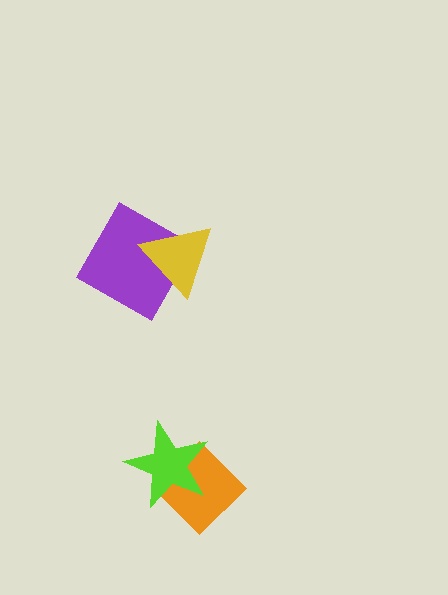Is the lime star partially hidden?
No, no other shape covers it.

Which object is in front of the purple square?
The yellow triangle is in front of the purple square.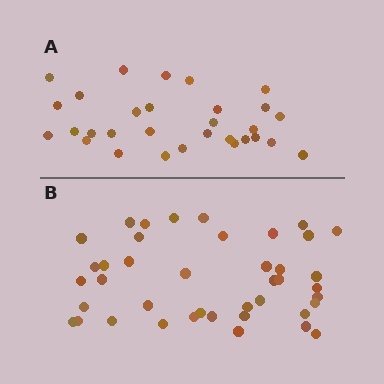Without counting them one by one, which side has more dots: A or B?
Region B (the bottom region) has more dots.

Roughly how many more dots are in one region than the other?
Region B has roughly 12 or so more dots than region A.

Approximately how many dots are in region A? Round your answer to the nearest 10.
About 30 dots.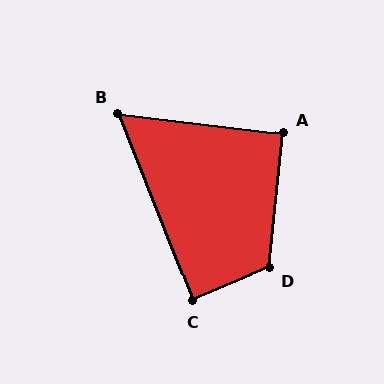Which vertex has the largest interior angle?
D, at approximately 119 degrees.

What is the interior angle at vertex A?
Approximately 91 degrees (approximately right).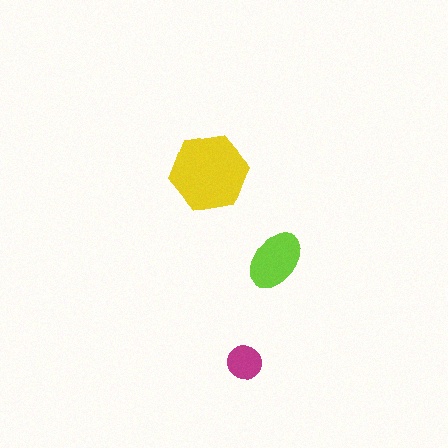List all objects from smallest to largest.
The magenta circle, the lime ellipse, the yellow hexagon.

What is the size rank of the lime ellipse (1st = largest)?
2nd.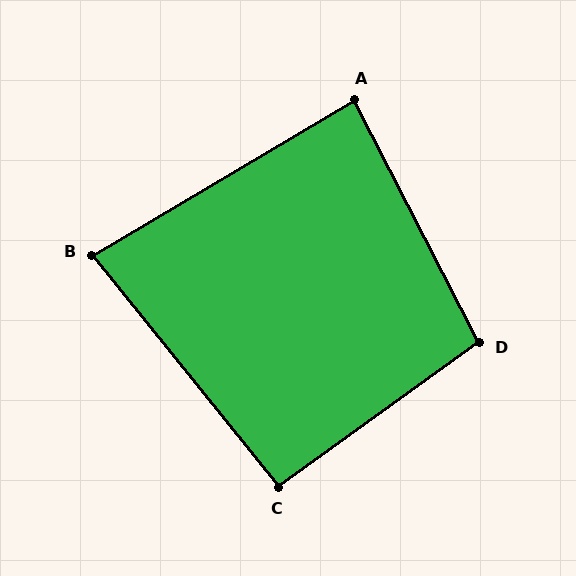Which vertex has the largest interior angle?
D, at approximately 98 degrees.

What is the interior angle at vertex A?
Approximately 87 degrees (approximately right).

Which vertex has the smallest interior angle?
B, at approximately 82 degrees.